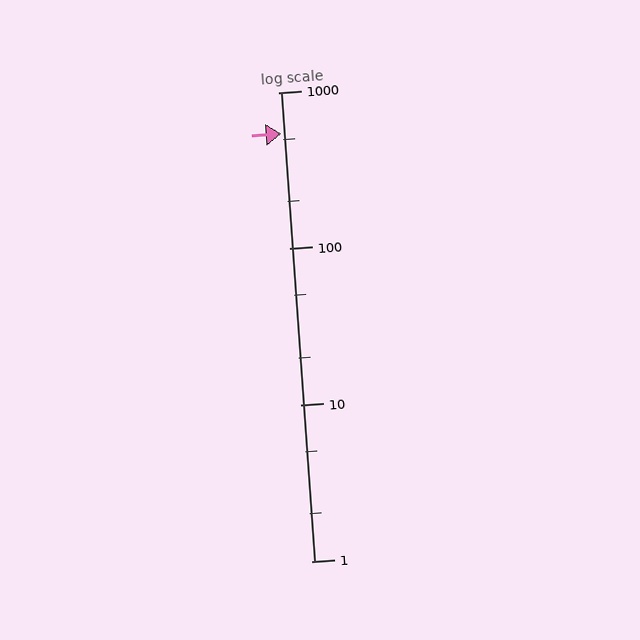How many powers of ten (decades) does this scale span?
The scale spans 3 decades, from 1 to 1000.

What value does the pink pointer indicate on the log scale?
The pointer indicates approximately 540.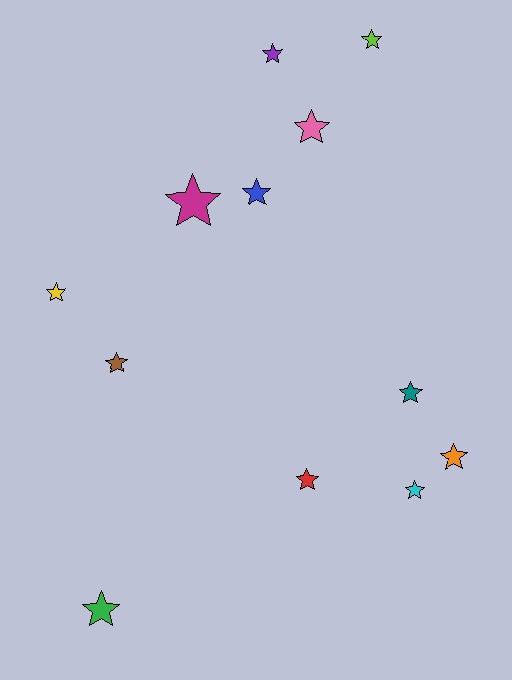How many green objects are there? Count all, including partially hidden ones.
There is 1 green object.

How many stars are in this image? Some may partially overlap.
There are 12 stars.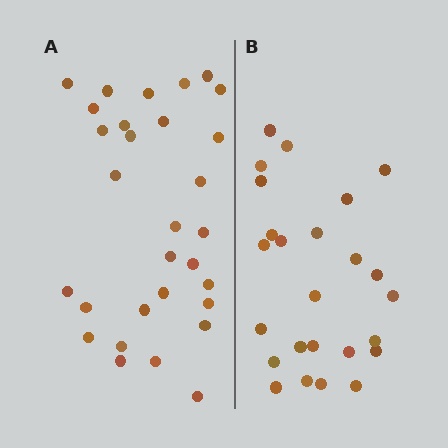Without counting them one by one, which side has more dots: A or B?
Region A (the left region) has more dots.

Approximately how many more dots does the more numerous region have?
Region A has about 5 more dots than region B.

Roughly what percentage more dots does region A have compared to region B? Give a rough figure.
About 20% more.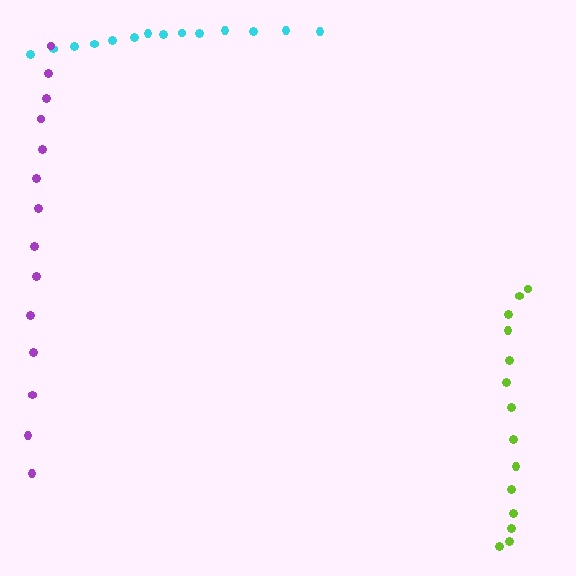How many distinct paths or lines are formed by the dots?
There are 3 distinct paths.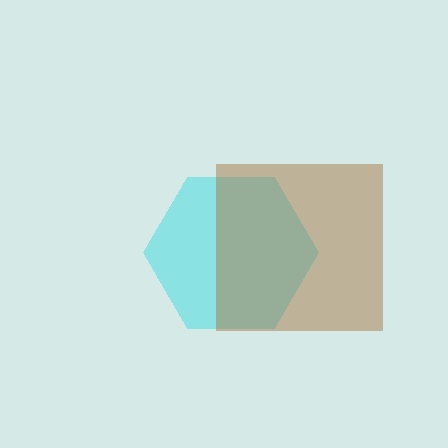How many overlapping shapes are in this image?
There are 2 overlapping shapes in the image.